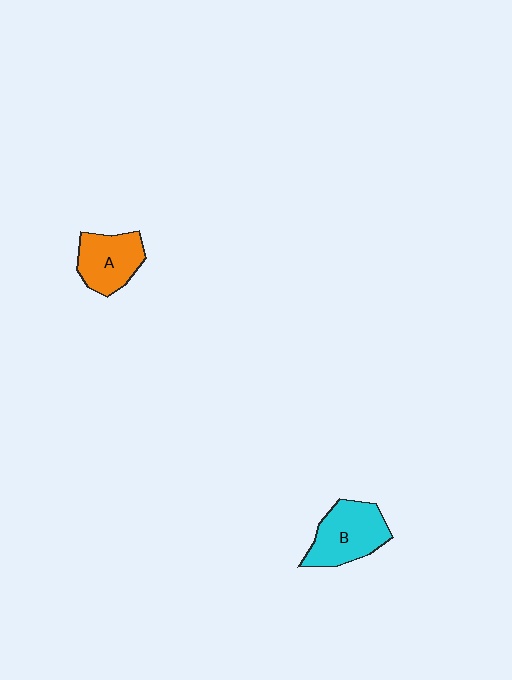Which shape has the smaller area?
Shape A (orange).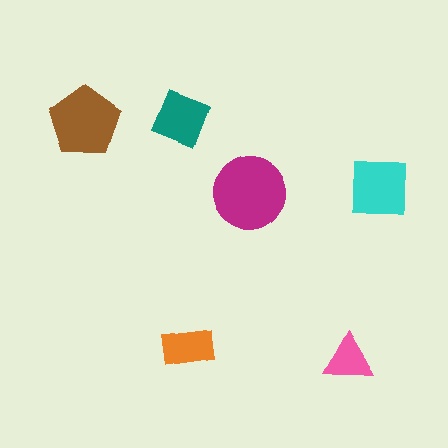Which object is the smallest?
The pink triangle.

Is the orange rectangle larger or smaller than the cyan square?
Smaller.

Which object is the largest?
The magenta circle.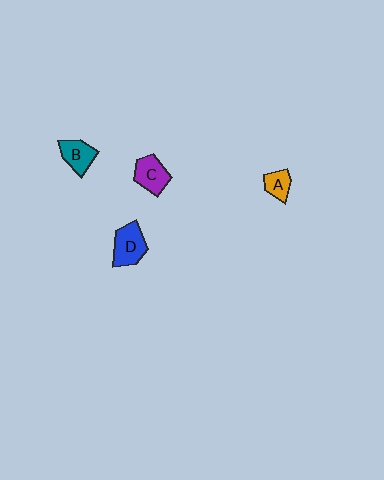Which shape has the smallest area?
Shape A (orange).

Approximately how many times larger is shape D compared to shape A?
Approximately 1.8 times.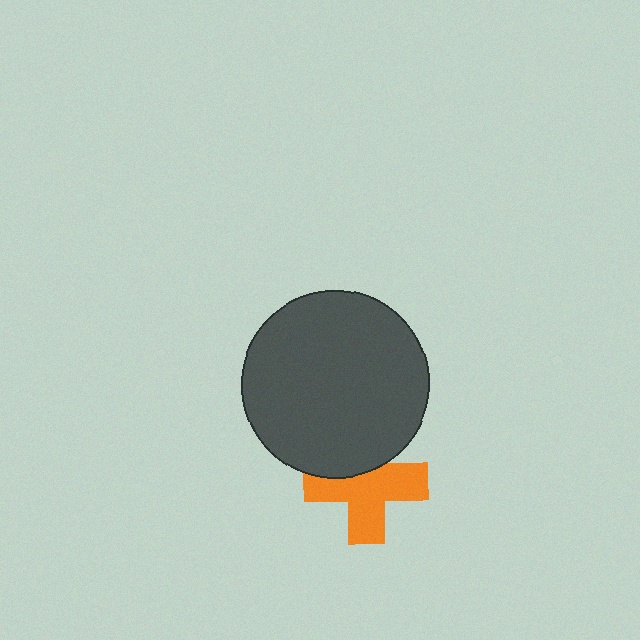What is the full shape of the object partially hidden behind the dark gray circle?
The partially hidden object is an orange cross.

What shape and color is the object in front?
The object in front is a dark gray circle.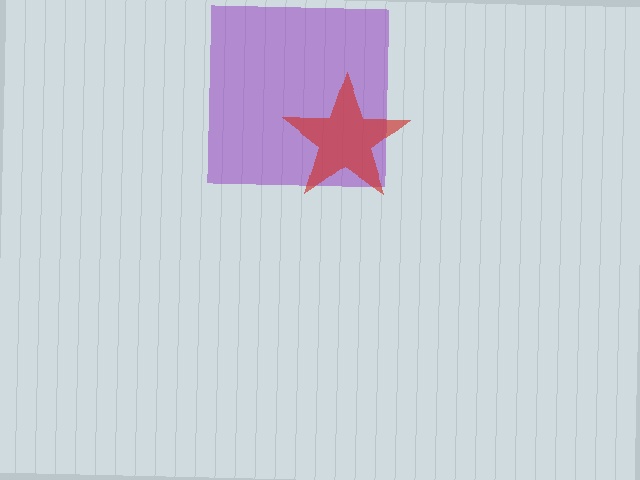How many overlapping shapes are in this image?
There are 2 overlapping shapes in the image.